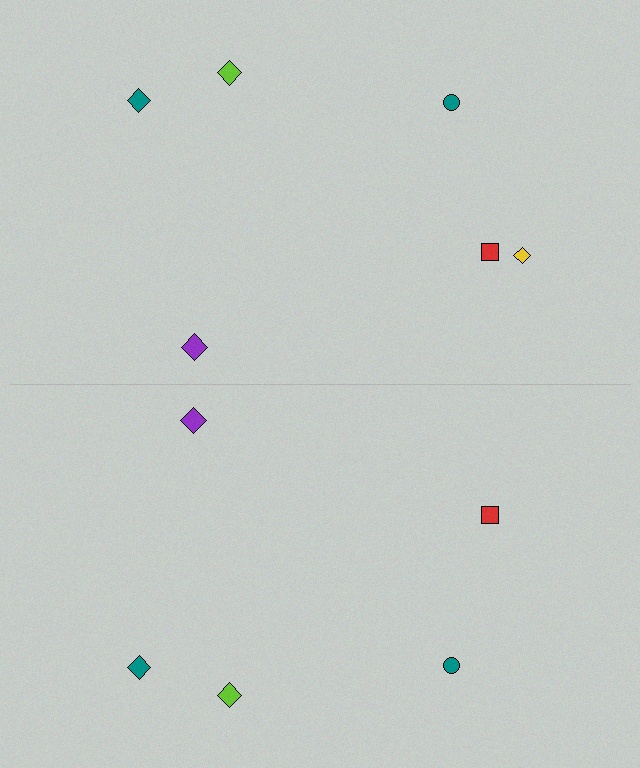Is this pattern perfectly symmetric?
No, the pattern is not perfectly symmetric. A yellow diamond is missing from the bottom side.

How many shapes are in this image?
There are 11 shapes in this image.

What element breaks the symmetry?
A yellow diamond is missing from the bottom side.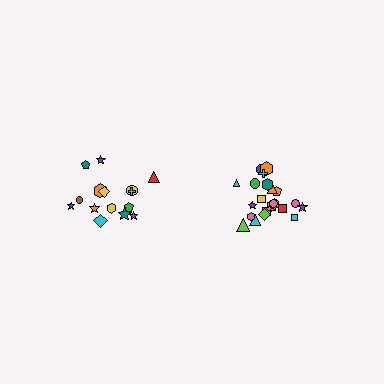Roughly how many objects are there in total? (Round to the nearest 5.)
Roughly 35 objects in total.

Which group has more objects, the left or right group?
The right group.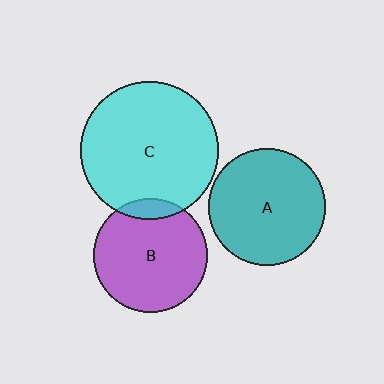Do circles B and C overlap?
Yes.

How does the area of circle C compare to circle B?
Approximately 1.5 times.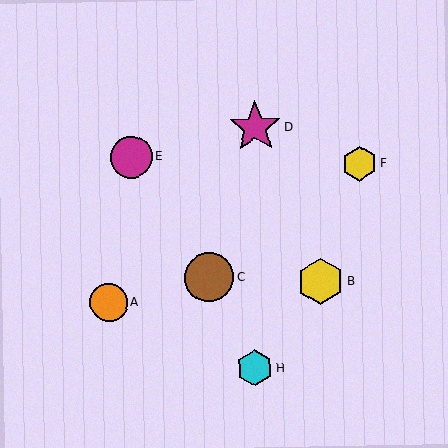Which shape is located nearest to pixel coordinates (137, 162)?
The magenta circle (labeled E) at (131, 157) is nearest to that location.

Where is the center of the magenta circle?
The center of the magenta circle is at (131, 157).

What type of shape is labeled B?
Shape B is a yellow hexagon.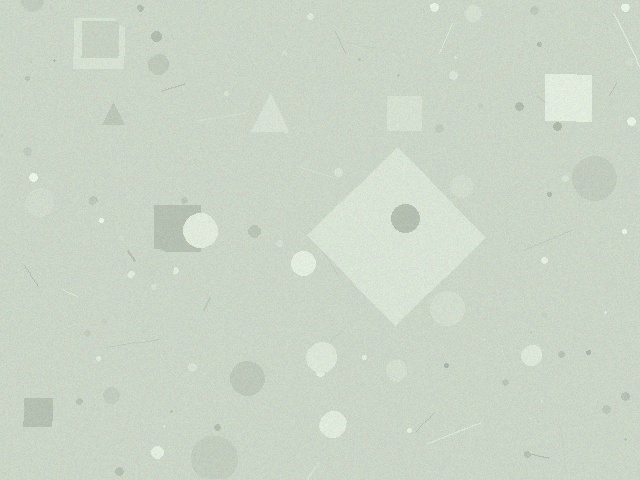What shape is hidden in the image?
A diamond is hidden in the image.